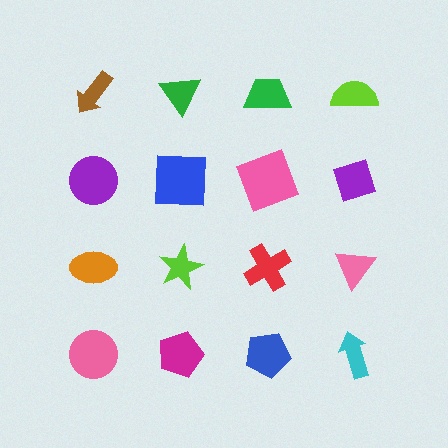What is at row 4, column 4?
A cyan arrow.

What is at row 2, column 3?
A pink square.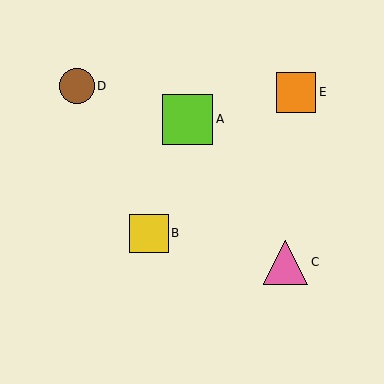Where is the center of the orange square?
The center of the orange square is at (296, 92).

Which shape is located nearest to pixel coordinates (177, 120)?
The lime square (labeled A) at (188, 119) is nearest to that location.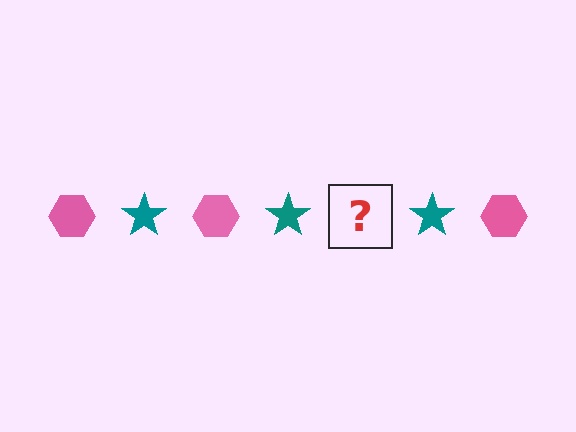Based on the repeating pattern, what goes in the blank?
The blank should be a pink hexagon.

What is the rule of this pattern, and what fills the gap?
The rule is that the pattern alternates between pink hexagon and teal star. The gap should be filled with a pink hexagon.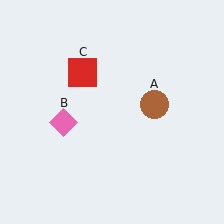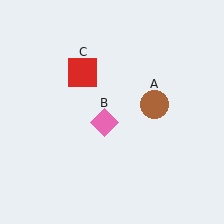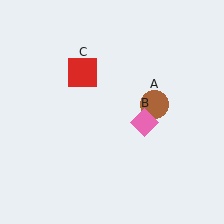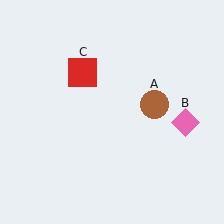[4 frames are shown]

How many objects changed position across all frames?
1 object changed position: pink diamond (object B).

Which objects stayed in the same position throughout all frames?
Brown circle (object A) and red square (object C) remained stationary.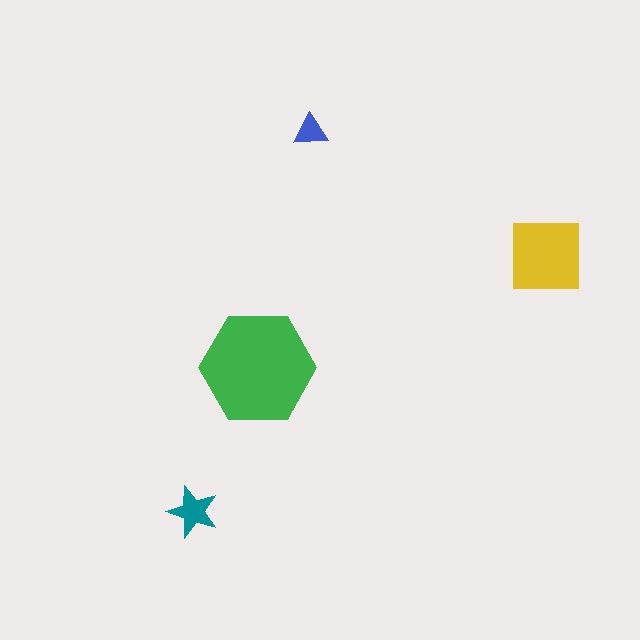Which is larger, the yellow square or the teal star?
The yellow square.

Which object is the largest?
The green hexagon.